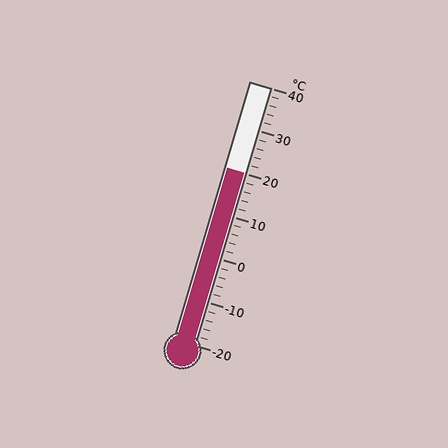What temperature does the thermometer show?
The thermometer shows approximately 20°C.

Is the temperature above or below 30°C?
The temperature is below 30°C.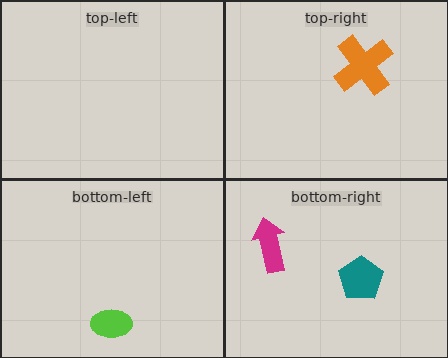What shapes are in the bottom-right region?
The teal pentagon, the magenta arrow.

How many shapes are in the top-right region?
1.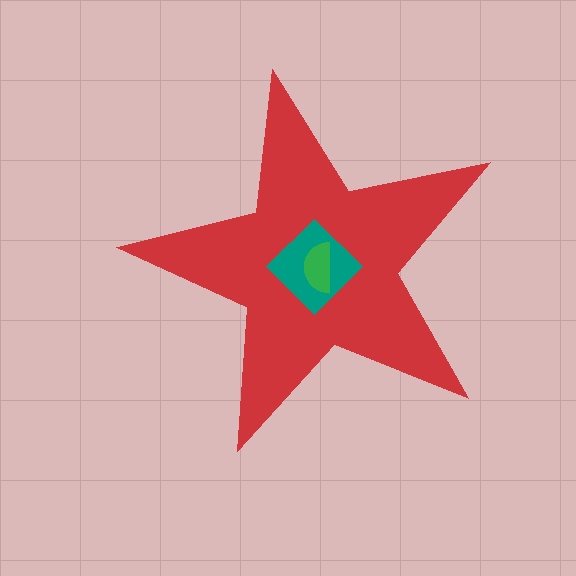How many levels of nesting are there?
3.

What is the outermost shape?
The red star.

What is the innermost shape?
The green semicircle.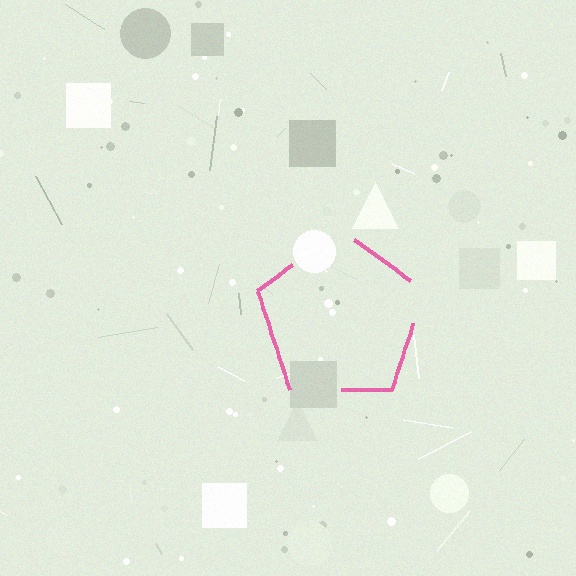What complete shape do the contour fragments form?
The contour fragments form a pentagon.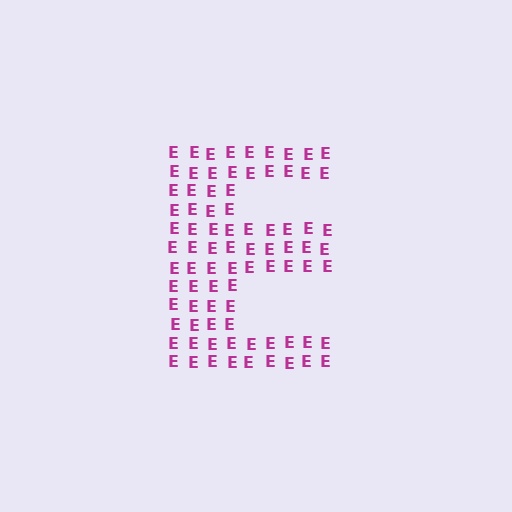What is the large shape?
The large shape is the letter E.